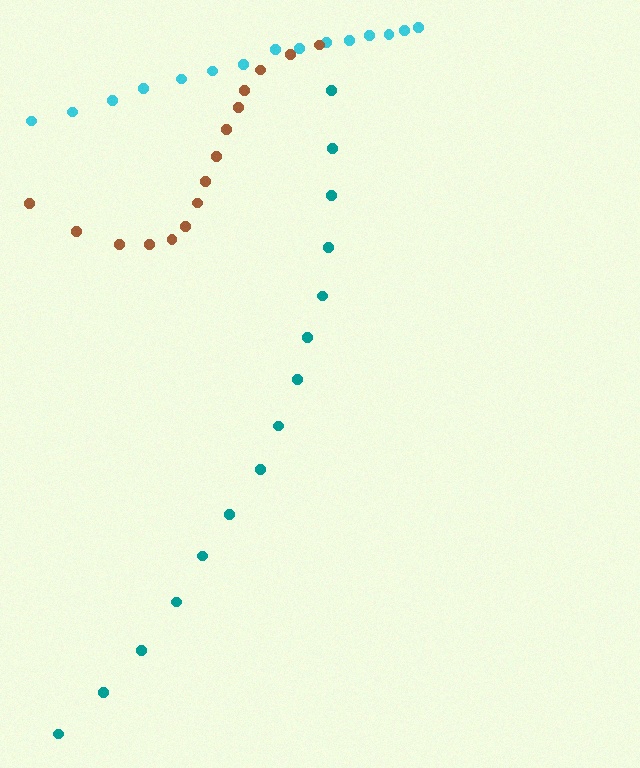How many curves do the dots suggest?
There are 3 distinct paths.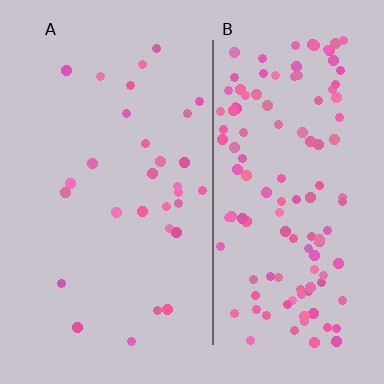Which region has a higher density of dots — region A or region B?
B (the right).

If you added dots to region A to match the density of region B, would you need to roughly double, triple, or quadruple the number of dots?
Approximately quadruple.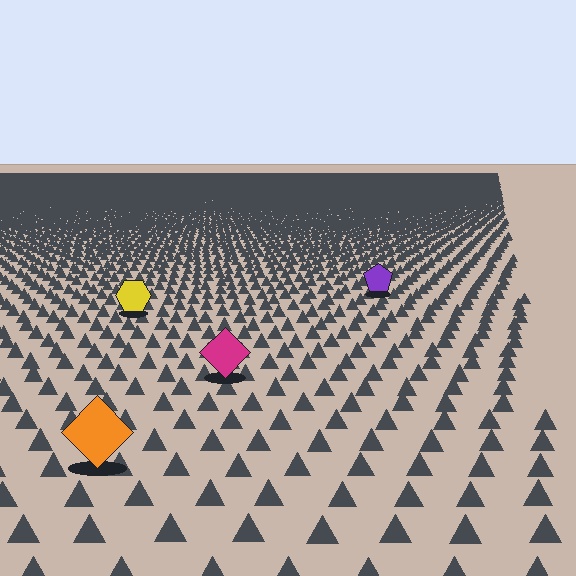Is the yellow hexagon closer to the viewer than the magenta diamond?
No. The magenta diamond is closer — you can tell from the texture gradient: the ground texture is coarser near it.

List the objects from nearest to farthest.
From nearest to farthest: the orange diamond, the magenta diamond, the yellow hexagon, the purple pentagon.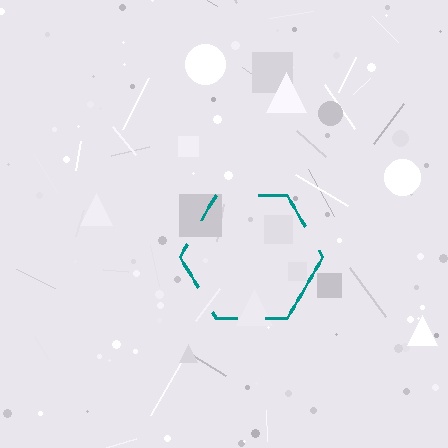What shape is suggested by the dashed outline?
The dashed outline suggests a hexagon.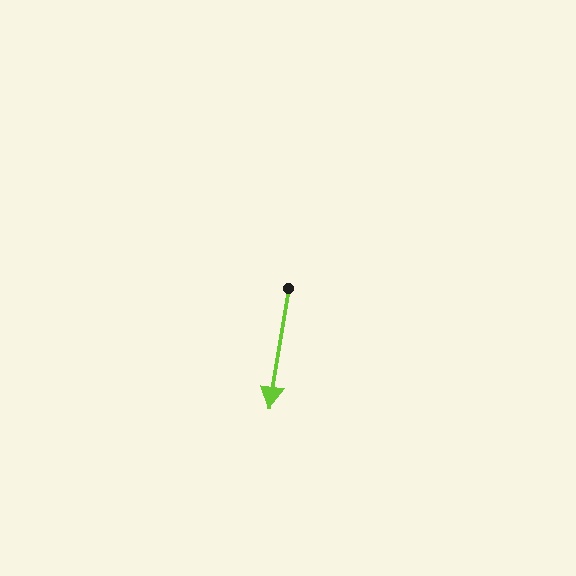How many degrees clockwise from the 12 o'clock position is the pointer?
Approximately 189 degrees.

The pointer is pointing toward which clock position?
Roughly 6 o'clock.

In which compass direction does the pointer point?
South.